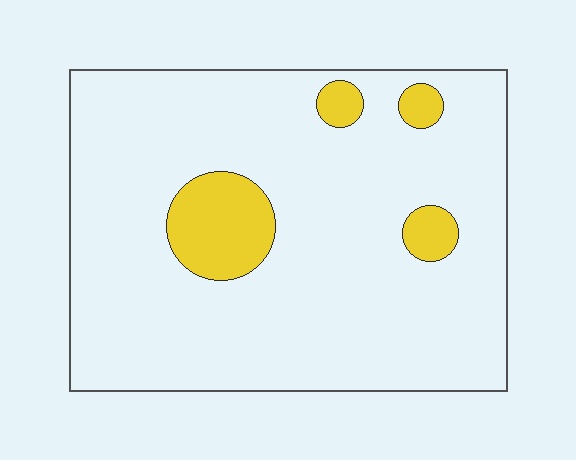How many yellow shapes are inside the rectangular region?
4.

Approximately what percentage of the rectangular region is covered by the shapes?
Approximately 10%.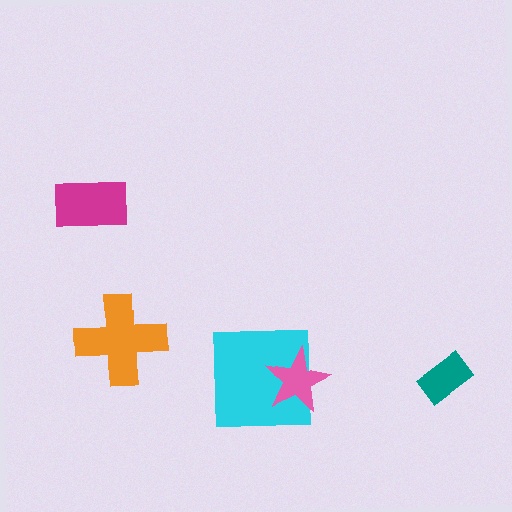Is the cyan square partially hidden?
Yes, it is partially covered by another shape.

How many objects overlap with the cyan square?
1 object overlaps with the cyan square.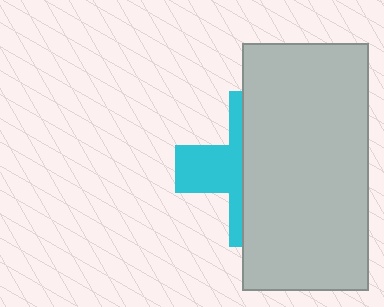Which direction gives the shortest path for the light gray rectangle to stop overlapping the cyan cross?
Moving right gives the shortest separation.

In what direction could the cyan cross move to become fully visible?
The cyan cross could move left. That would shift it out from behind the light gray rectangle entirely.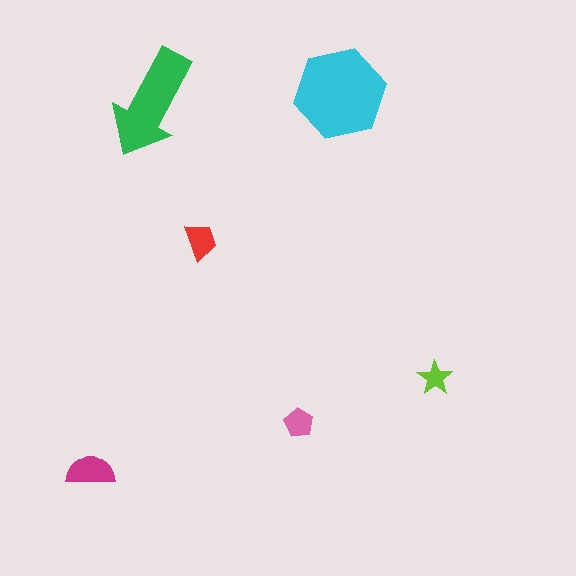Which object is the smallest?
The lime star.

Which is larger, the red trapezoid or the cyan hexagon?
The cyan hexagon.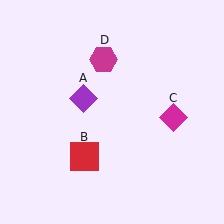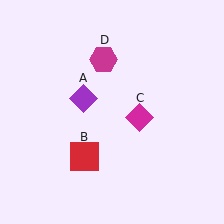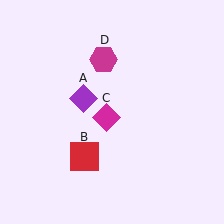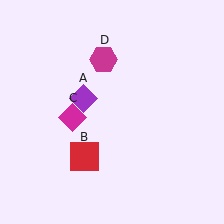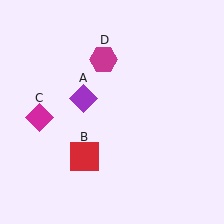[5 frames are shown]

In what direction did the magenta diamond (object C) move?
The magenta diamond (object C) moved left.